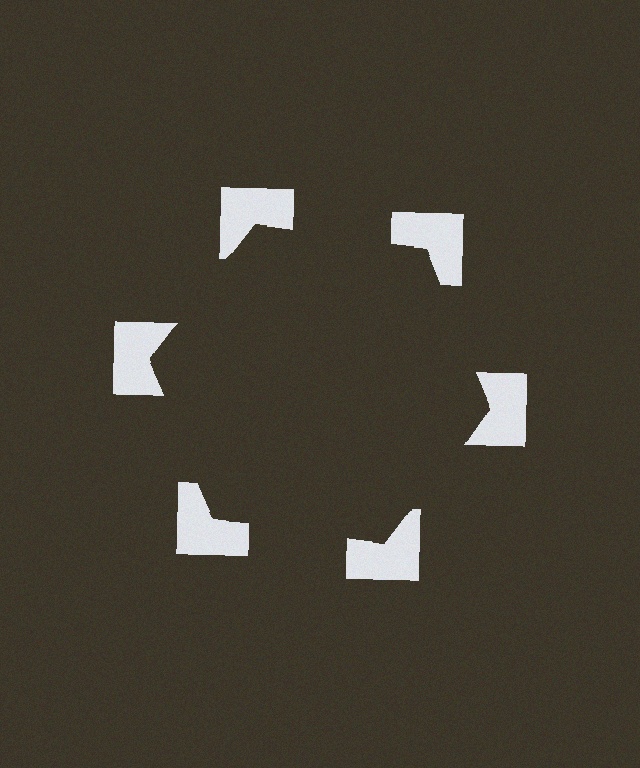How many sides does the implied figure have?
6 sides.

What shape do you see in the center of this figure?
An illusory hexagon — its edges are inferred from the aligned wedge cuts in the notched squares, not physically drawn.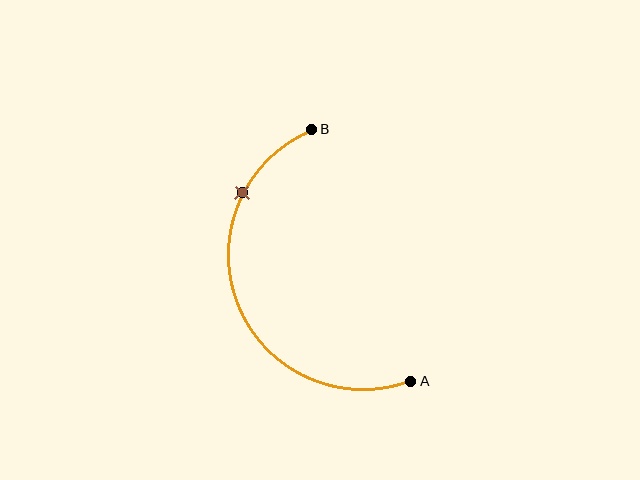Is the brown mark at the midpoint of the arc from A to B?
No. The brown mark lies on the arc but is closer to endpoint B. The arc midpoint would be at the point on the curve equidistant along the arc from both A and B.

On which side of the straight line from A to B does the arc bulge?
The arc bulges to the left of the straight line connecting A and B.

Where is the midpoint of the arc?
The arc midpoint is the point on the curve farthest from the straight line joining A and B. It sits to the left of that line.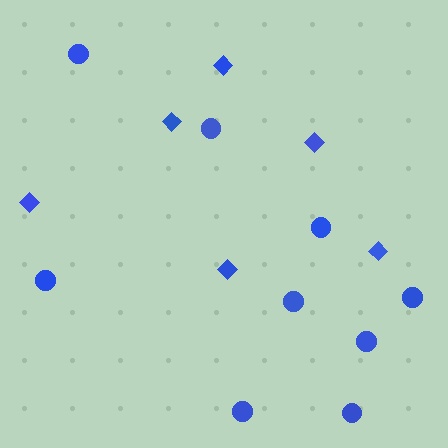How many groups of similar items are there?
There are 2 groups: one group of diamonds (6) and one group of circles (9).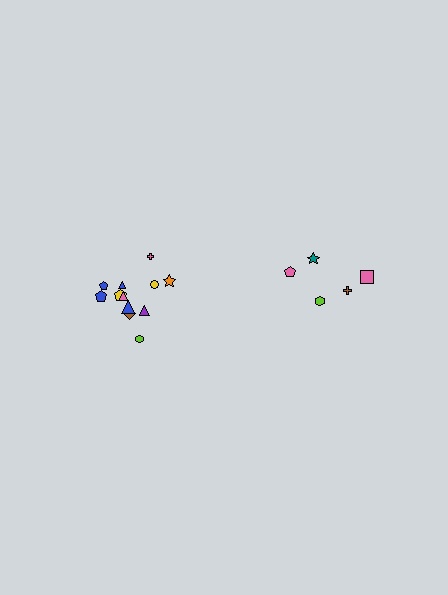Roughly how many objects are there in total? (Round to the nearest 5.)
Roughly 15 objects in total.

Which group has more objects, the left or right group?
The left group.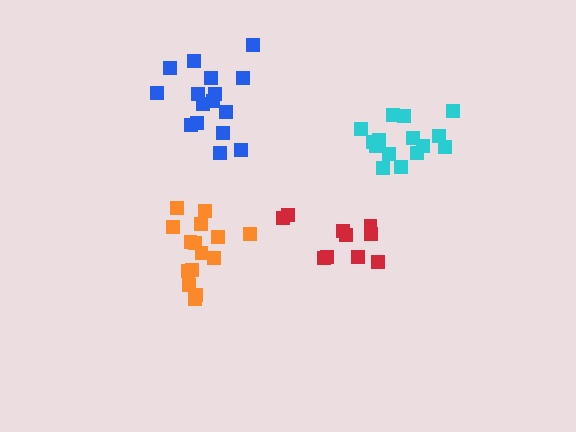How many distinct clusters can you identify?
There are 4 distinct clusters.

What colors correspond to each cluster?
The clusters are colored: red, orange, blue, cyan.